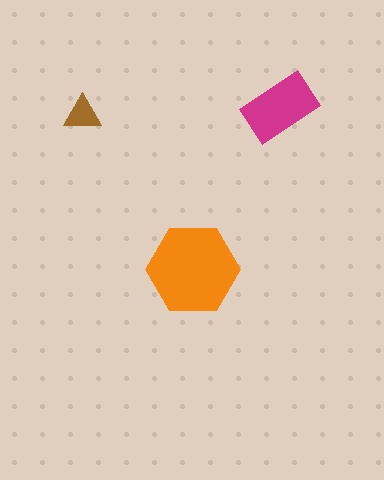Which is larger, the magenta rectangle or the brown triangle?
The magenta rectangle.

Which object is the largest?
The orange hexagon.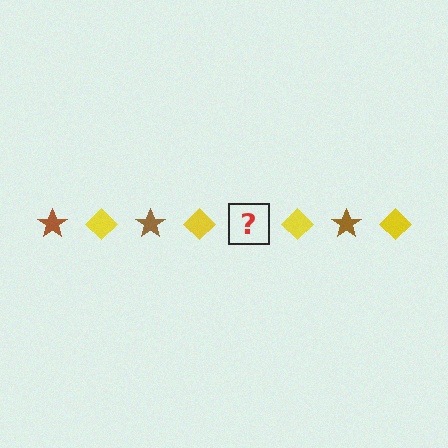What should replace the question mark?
The question mark should be replaced with a brown star.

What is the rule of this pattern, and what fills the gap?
The rule is that the pattern alternates between brown star and yellow diamond. The gap should be filled with a brown star.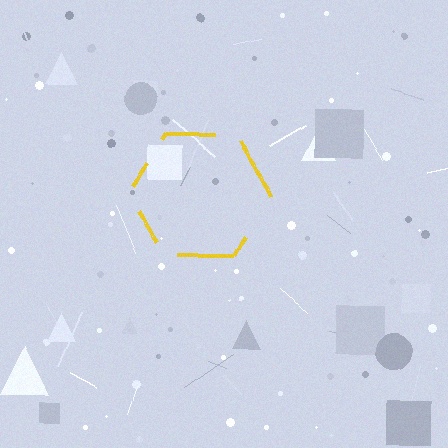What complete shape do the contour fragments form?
The contour fragments form a hexagon.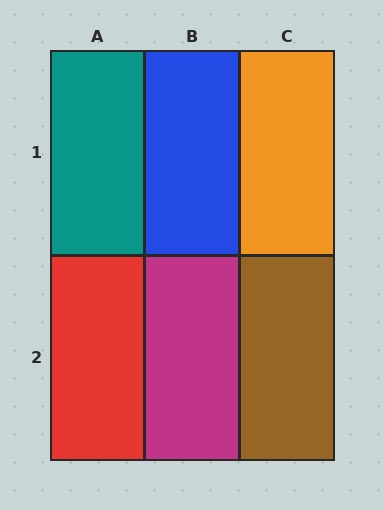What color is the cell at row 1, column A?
Teal.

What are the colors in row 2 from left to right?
Red, magenta, brown.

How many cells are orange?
1 cell is orange.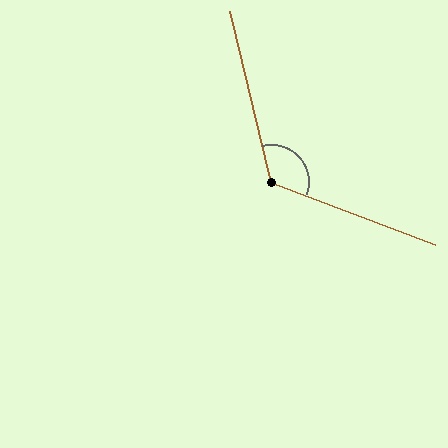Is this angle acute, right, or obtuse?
It is obtuse.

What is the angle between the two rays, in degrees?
Approximately 124 degrees.